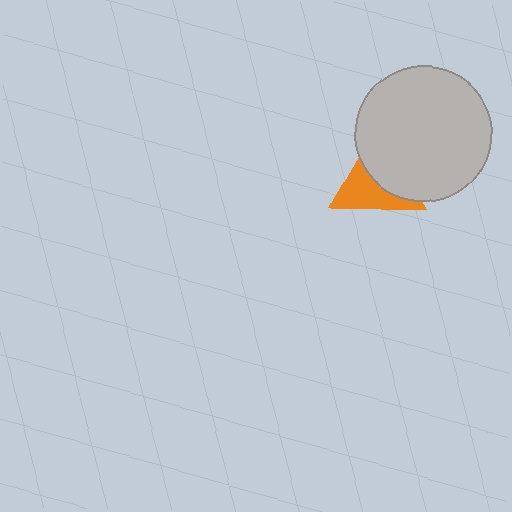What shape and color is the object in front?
The object in front is a light gray circle.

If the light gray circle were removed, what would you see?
You would see the complete orange triangle.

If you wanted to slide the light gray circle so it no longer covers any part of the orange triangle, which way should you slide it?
Slide it toward the upper-right — that is the most direct way to separate the two shapes.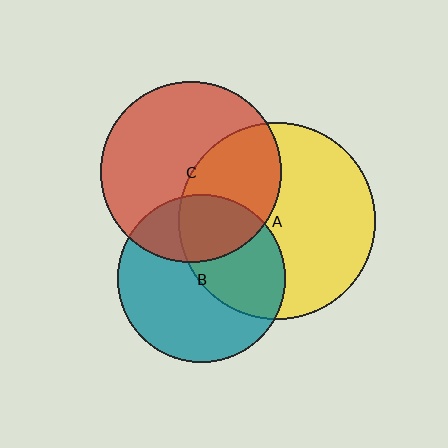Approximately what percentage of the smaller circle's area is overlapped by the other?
Approximately 30%.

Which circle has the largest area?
Circle A (yellow).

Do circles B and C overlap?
Yes.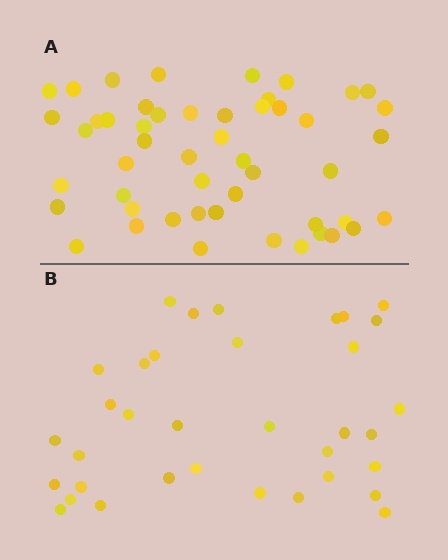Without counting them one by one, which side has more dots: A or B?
Region A (the top region) has more dots.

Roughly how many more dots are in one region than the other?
Region A has approximately 15 more dots than region B.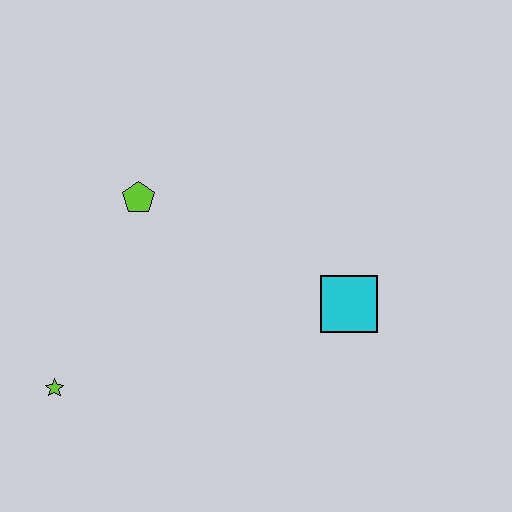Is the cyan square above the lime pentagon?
No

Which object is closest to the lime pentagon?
The lime star is closest to the lime pentagon.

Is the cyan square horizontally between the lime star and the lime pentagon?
No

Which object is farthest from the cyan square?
The lime star is farthest from the cyan square.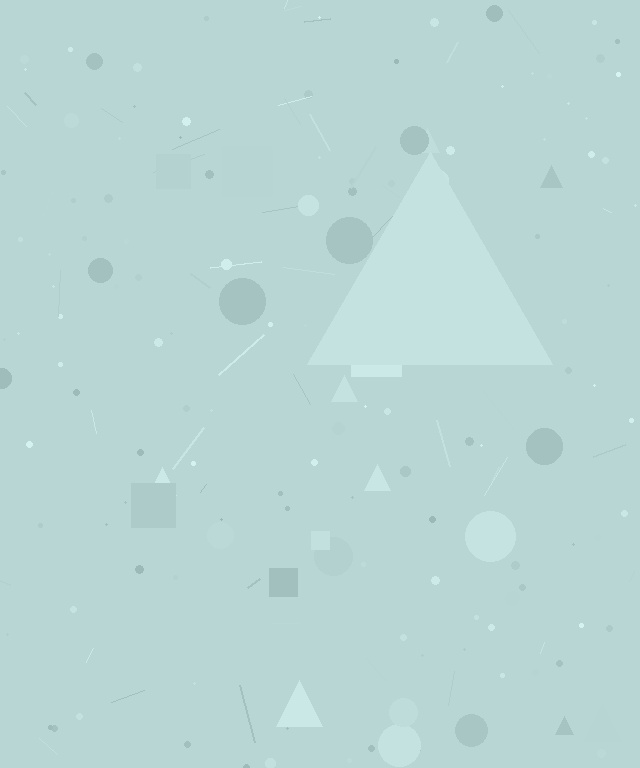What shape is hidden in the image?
A triangle is hidden in the image.